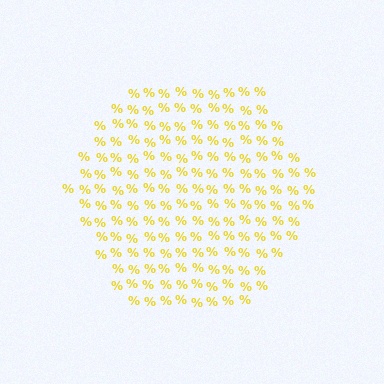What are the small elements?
The small elements are percent signs.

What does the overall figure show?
The overall figure shows a hexagon.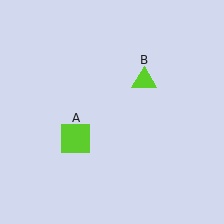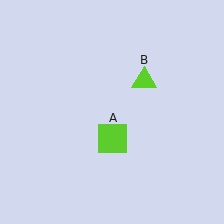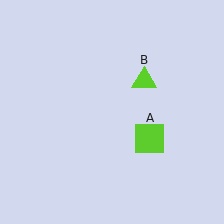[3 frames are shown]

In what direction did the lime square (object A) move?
The lime square (object A) moved right.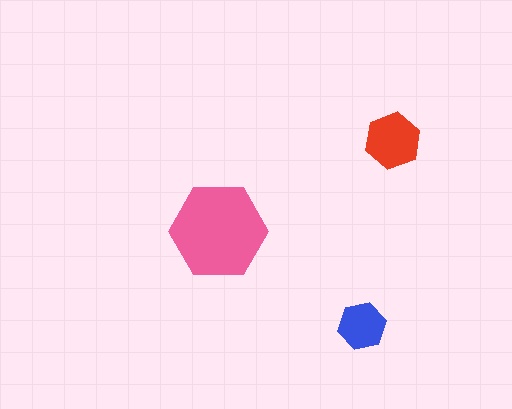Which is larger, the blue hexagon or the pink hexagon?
The pink one.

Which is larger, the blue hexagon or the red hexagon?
The red one.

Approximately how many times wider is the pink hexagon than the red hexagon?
About 1.5 times wider.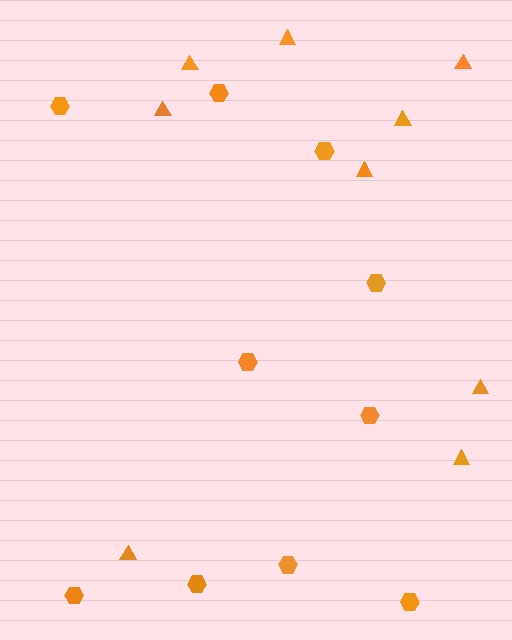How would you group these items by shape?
There are 2 groups: one group of triangles (9) and one group of hexagons (10).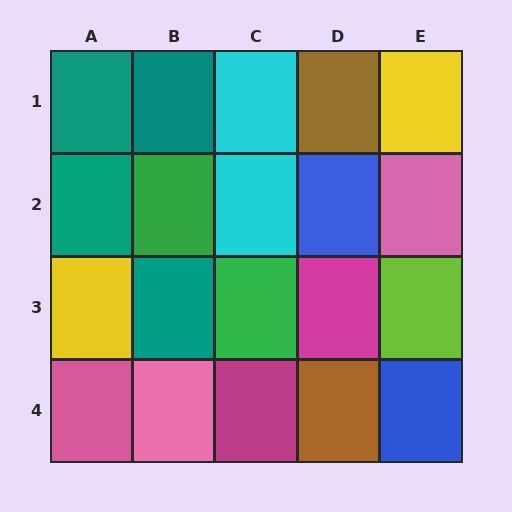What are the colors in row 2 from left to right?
Teal, green, cyan, blue, pink.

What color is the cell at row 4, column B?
Pink.